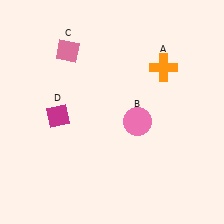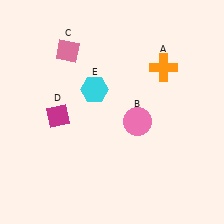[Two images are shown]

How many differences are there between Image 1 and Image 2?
There is 1 difference between the two images.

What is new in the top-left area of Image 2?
A cyan hexagon (E) was added in the top-left area of Image 2.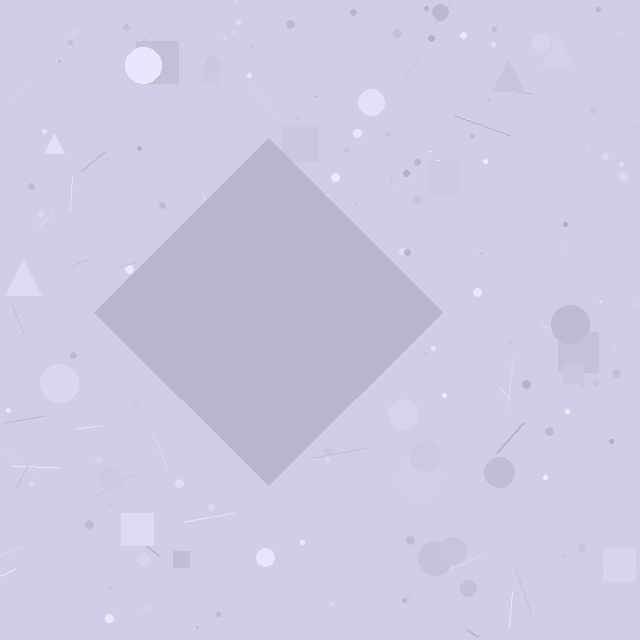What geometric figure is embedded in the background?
A diamond is embedded in the background.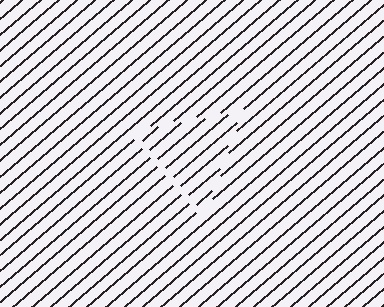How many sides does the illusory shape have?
3 sides — the line-ends trace a triangle.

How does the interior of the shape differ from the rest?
The interior of the shape contains the same grating, shifted by half a period — the contour is defined by the phase discontinuity where line-ends from the inner and outer gratings abut.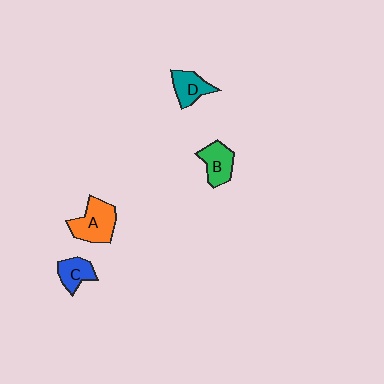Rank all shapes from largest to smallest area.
From largest to smallest: A (orange), B (green), D (teal), C (blue).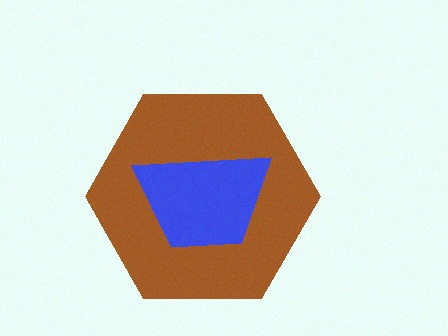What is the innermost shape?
The blue trapezoid.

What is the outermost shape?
The brown hexagon.